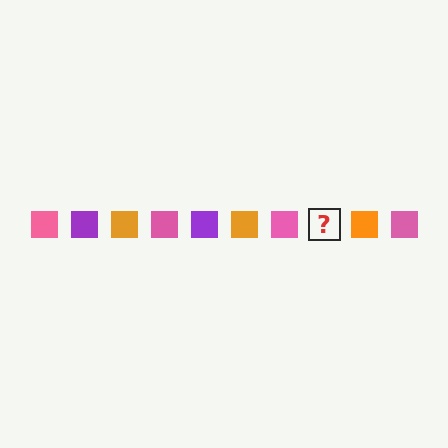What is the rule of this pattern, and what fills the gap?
The rule is that the pattern cycles through pink, purple, orange squares. The gap should be filled with a purple square.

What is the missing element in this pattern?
The missing element is a purple square.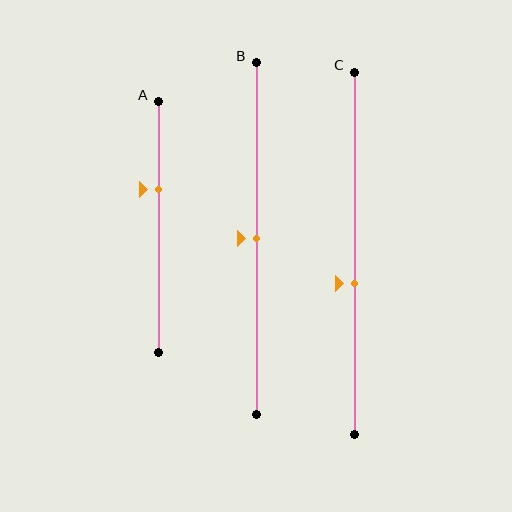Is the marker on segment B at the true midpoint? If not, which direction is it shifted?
Yes, the marker on segment B is at the true midpoint.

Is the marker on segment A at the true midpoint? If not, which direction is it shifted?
No, the marker on segment A is shifted upward by about 15% of the segment length.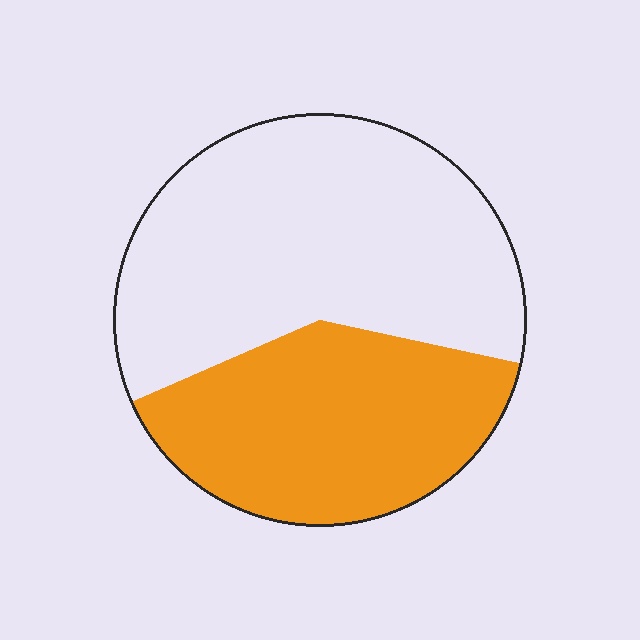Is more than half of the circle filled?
No.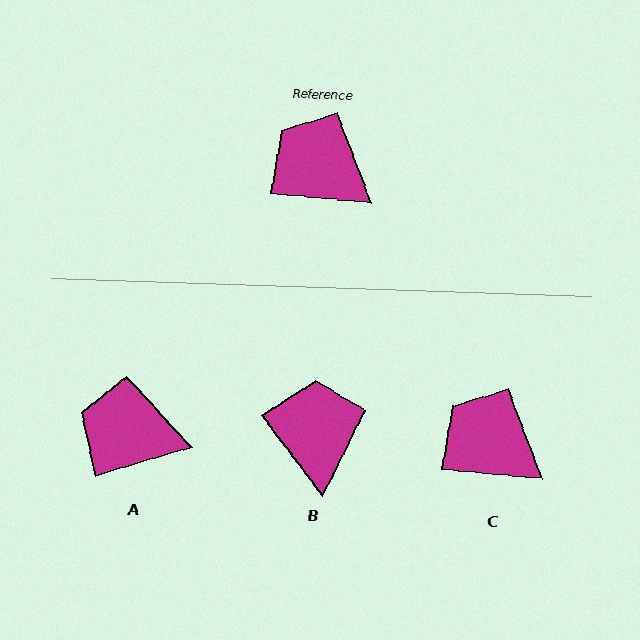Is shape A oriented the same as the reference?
No, it is off by about 22 degrees.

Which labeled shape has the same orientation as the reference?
C.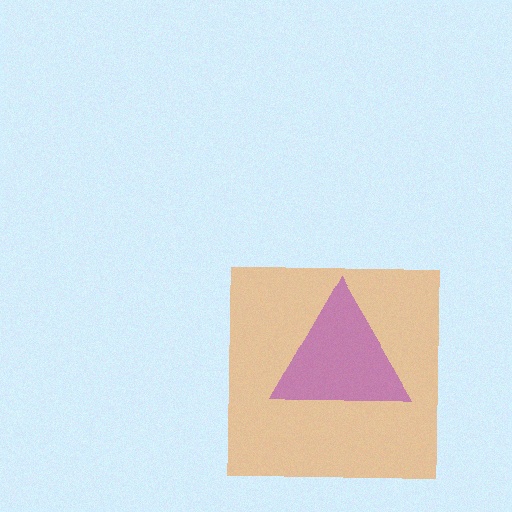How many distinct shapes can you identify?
There are 2 distinct shapes: an orange square, a purple triangle.